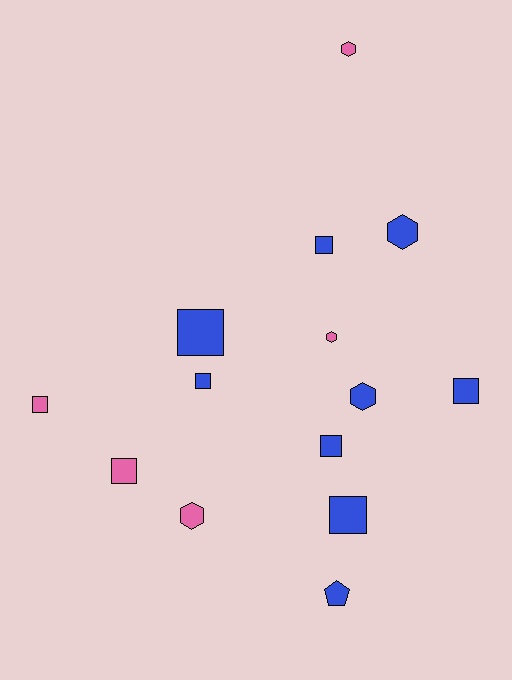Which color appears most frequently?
Blue, with 9 objects.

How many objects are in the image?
There are 14 objects.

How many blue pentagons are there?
There is 1 blue pentagon.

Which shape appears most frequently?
Square, with 8 objects.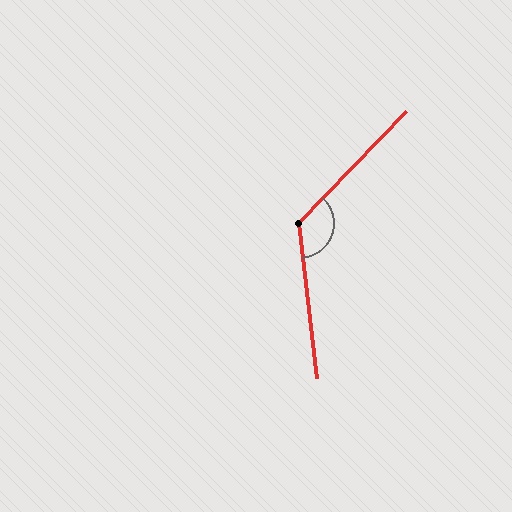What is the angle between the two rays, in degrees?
Approximately 130 degrees.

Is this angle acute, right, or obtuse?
It is obtuse.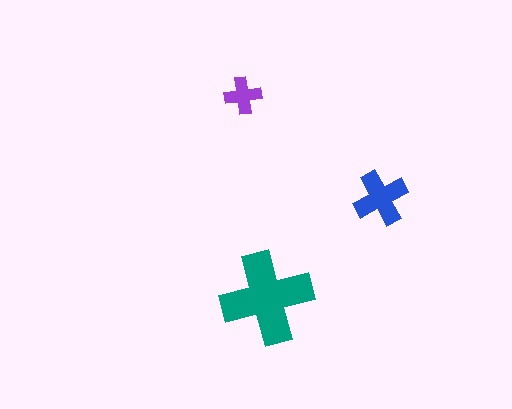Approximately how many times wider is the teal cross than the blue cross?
About 1.5 times wider.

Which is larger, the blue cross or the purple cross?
The blue one.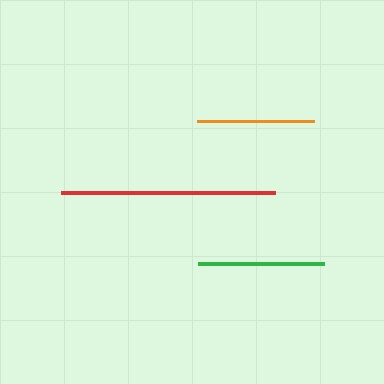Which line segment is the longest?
The red line is the longest at approximately 214 pixels.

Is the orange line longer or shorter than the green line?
The green line is longer than the orange line.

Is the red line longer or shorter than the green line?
The red line is longer than the green line.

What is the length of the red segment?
The red segment is approximately 214 pixels long.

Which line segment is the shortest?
The orange line is the shortest at approximately 117 pixels.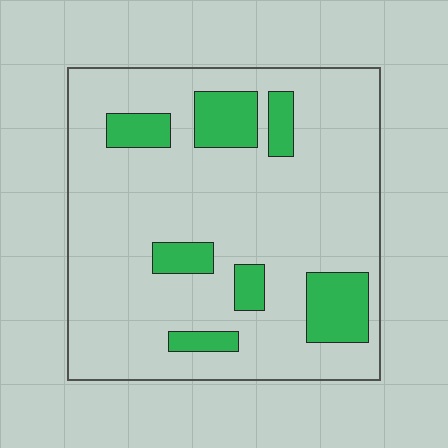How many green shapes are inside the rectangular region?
7.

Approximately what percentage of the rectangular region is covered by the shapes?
Approximately 15%.